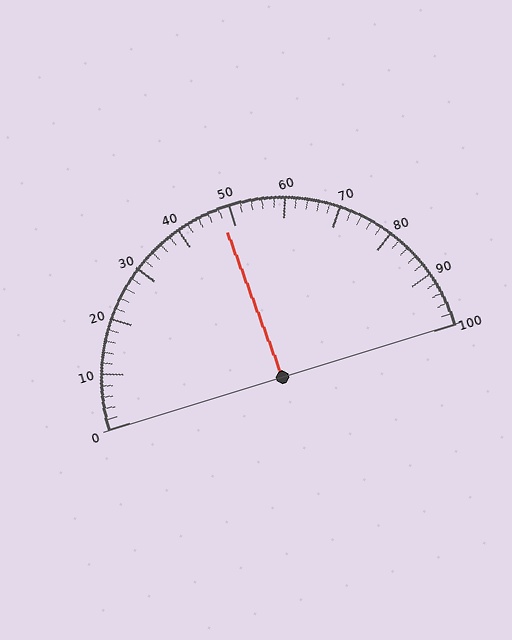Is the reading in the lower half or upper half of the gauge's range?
The reading is in the lower half of the range (0 to 100).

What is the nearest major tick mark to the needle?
The nearest major tick mark is 50.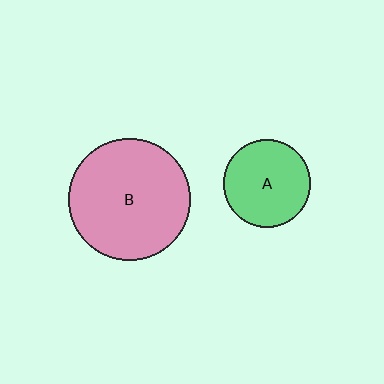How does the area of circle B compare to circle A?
Approximately 1.9 times.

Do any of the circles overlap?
No, none of the circles overlap.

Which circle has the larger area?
Circle B (pink).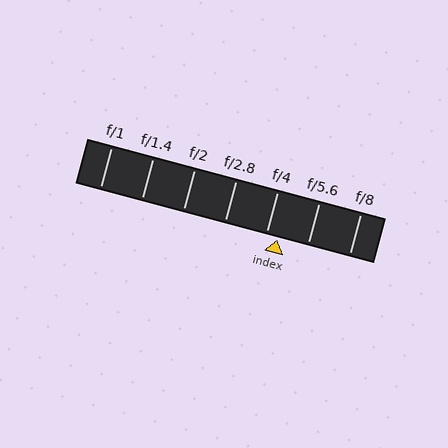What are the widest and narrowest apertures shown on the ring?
The widest aperture shown is f/1 and the narrowest is f/8.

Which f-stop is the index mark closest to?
The index mark is closest to f/4.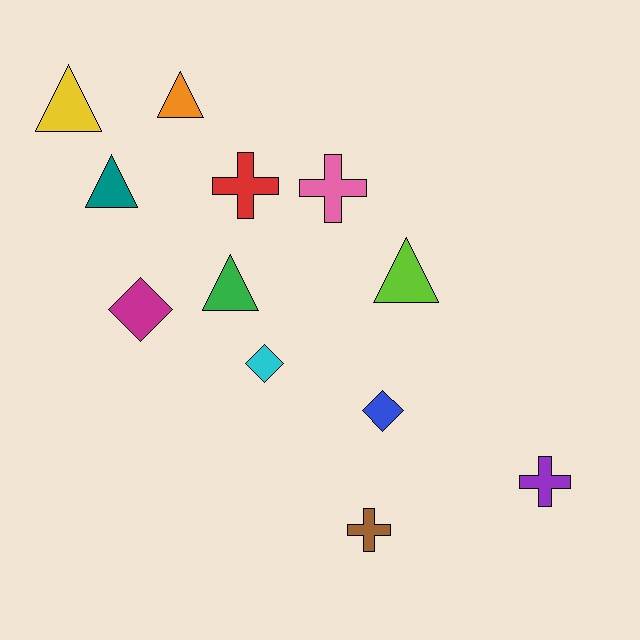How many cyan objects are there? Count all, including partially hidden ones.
There is 1 cyan object.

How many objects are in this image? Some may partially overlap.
There are 12 objects.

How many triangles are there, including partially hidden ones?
There are 5 triangles.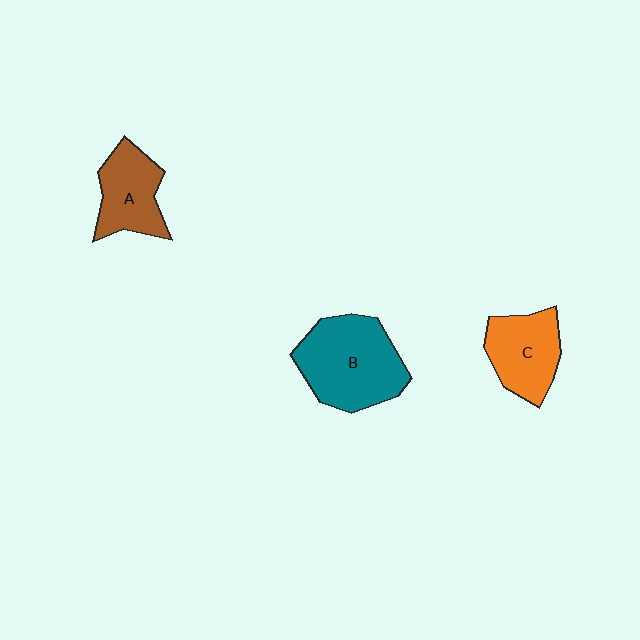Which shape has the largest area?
Shape B (teal).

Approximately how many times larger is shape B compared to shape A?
Approximately 1.6 times.